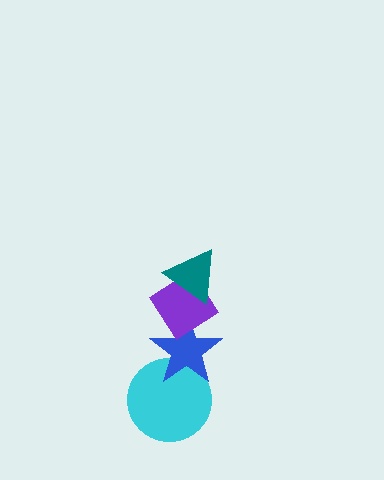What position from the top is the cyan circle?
The cyan circle is 4th from the top.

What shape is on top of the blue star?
The purple diamond is on top of the blue star.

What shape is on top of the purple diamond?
The teal triangle is on top of the purple diamond.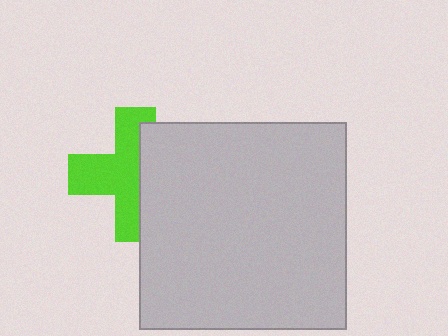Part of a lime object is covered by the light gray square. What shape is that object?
It is a cross.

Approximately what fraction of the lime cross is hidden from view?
Roughly 42% of the lime cross is hidden behind the light gray square.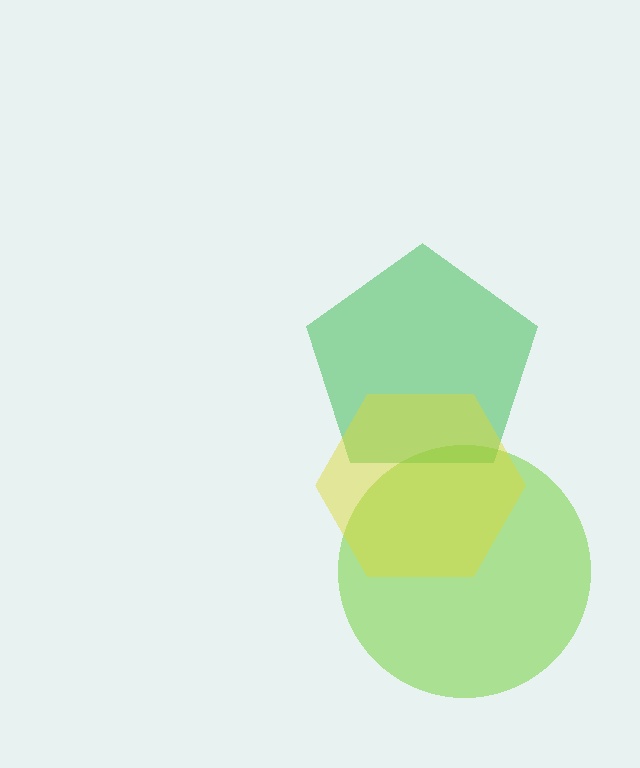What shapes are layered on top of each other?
The layered shapes are: a lime circle, a green pentagon, a yellow hexagon.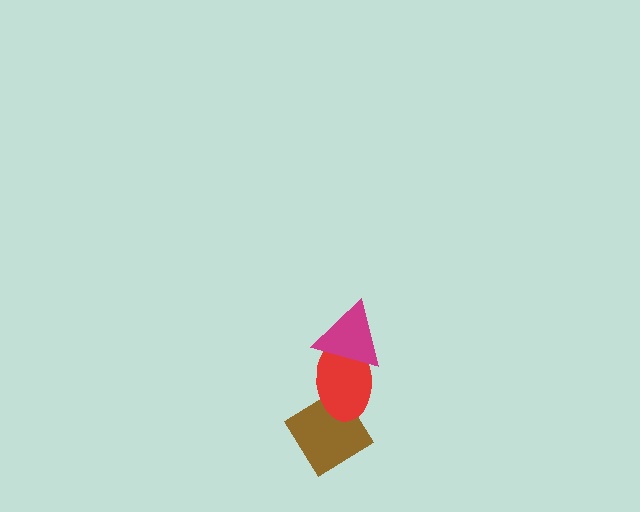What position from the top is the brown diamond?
The brown diamond is 3rd from the top.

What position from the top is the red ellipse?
The red ellipse is 2nd from the top.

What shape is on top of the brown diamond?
The red ellipse is on top of the brown diamond.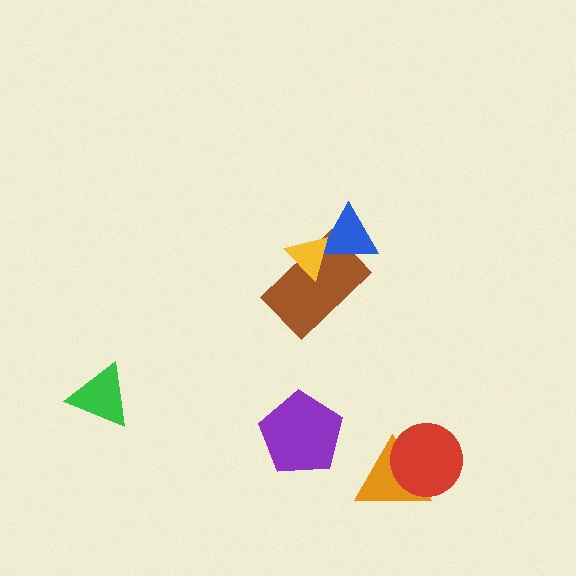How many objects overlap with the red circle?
1 object overlaps with the red circle.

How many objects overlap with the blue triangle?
2 objects overlap with the blue triangle.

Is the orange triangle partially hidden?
Yes, it is partially covered by another shape.